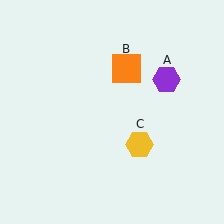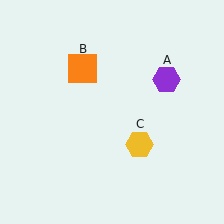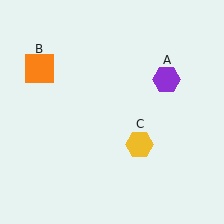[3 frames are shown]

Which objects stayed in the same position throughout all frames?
Purple hexagon (object A) and yellow hexagon (object C) remained stationary.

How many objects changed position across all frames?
1 object changed position: orange square (object B).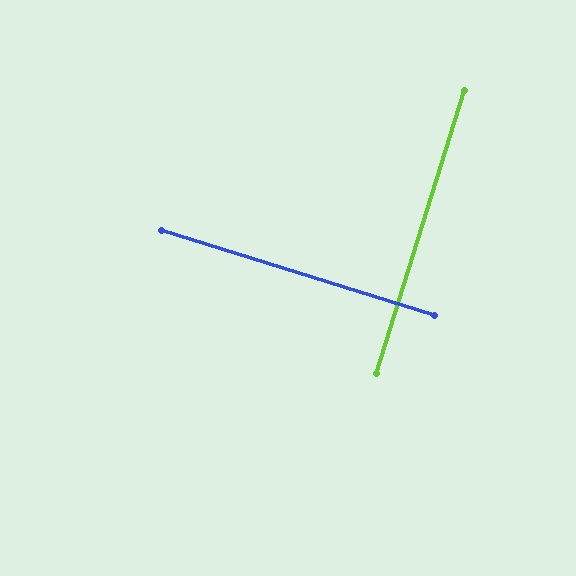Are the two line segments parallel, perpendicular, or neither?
Perpendicular — they meet at approximately 90°.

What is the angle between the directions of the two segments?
Approximately 90 degrees.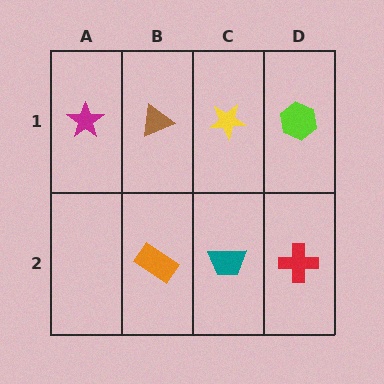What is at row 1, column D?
A lime hexagon.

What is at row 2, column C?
A teal trapezoid.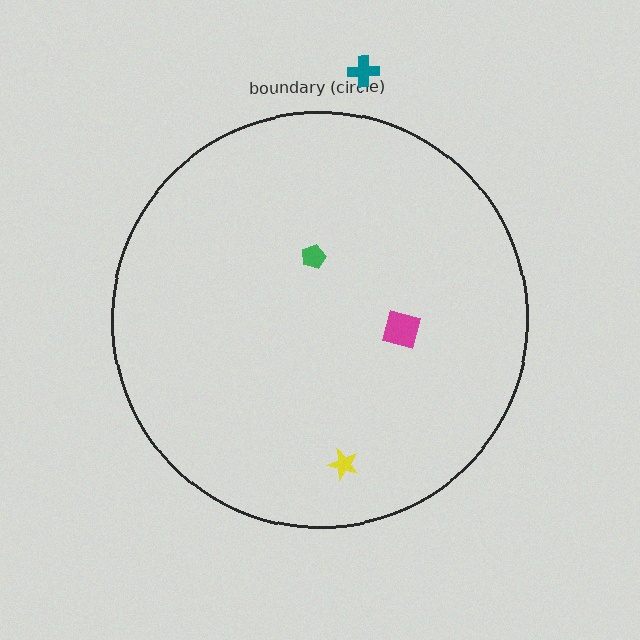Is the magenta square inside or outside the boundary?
Inside.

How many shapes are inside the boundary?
3 inside, 1 outside.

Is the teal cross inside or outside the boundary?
Outside.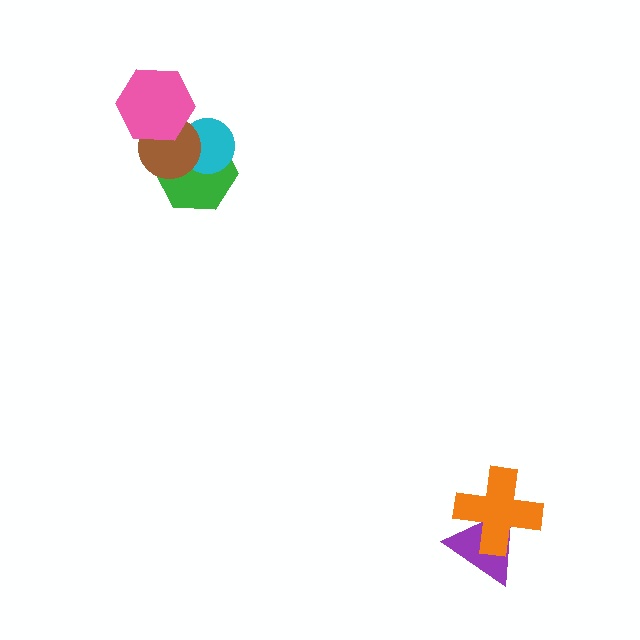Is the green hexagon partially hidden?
Yes, it is partially covered by another shape.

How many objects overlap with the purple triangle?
1 object overlaps with the purple triangle.